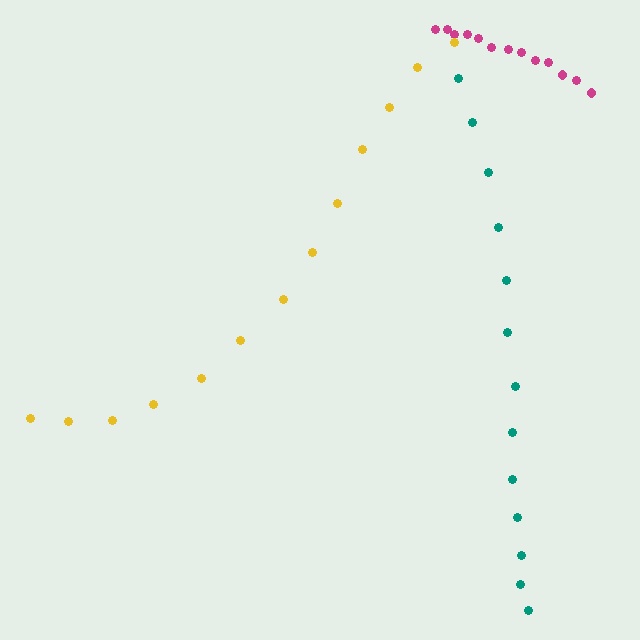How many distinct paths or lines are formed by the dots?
There are 3 distinct paths.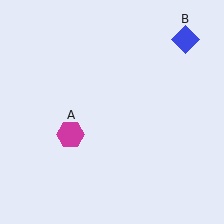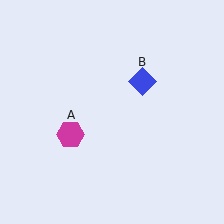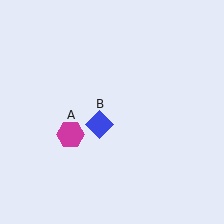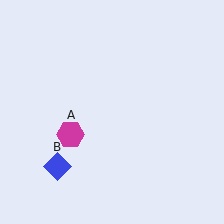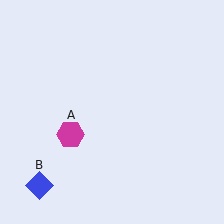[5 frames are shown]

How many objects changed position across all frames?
1 object changed position: blue diamond (object B).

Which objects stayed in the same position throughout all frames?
Magenta hexagon (object A) remained stationary.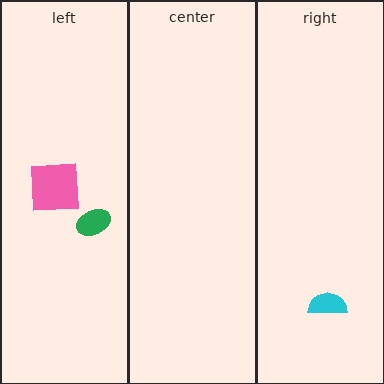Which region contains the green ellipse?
The left region.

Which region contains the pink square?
The left region.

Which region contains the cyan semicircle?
The right region.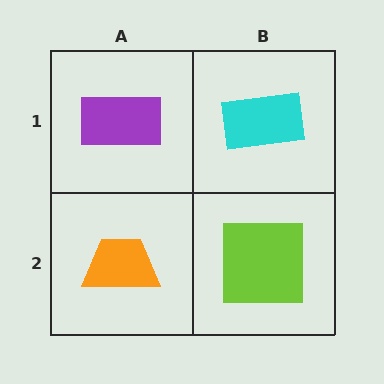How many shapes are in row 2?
2 shapes.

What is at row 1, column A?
A purple rectangle.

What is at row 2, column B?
A lime square.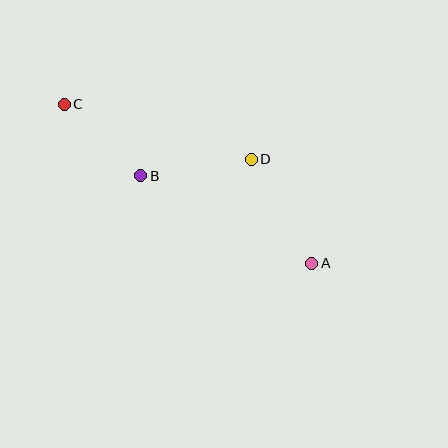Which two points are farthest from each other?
Points A and C are farthest from each other.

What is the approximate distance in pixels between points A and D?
The distance between A and D is approximately 121 pixels.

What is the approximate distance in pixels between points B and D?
The distance between B and D is approximately 112 pixels.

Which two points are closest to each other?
Points B and C are closest to each other.